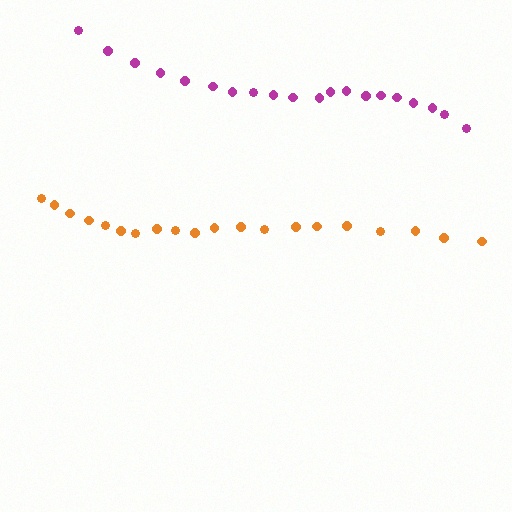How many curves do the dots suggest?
There are 2 distinct paths.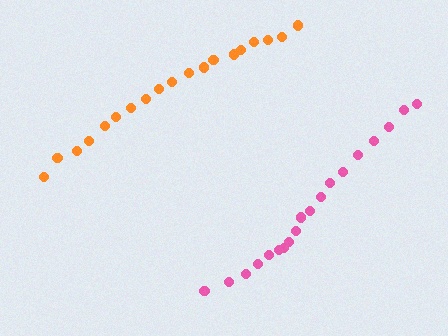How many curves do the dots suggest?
There are 2 distinct paths.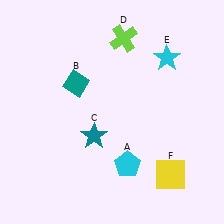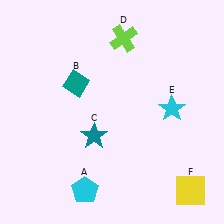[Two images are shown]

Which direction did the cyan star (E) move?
The cyan star (E) moved down.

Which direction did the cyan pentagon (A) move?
The cyan pentagon (A) moved left.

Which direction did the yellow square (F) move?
The yellow square (F) moved right.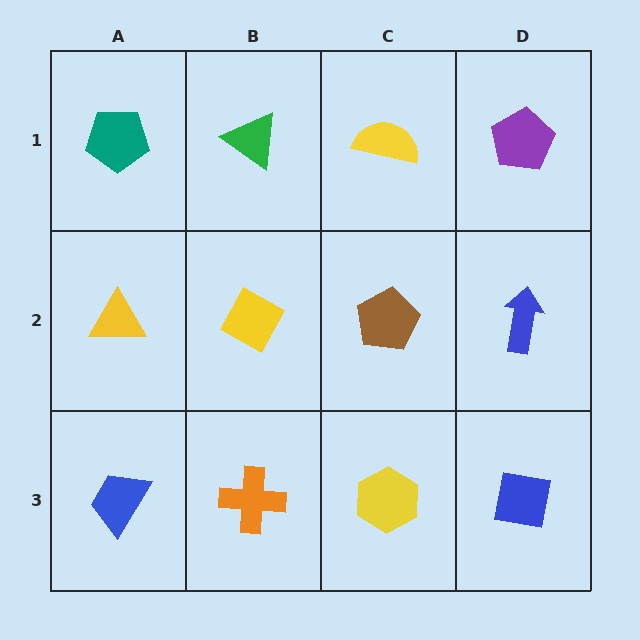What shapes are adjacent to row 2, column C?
A yellow semicircle (row 1, column C), a yellow hexagon (row 3, column C), a yellow diamond (row 2, column B), a blue arrow (row 2, column D).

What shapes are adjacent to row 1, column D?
A blue arrow (row 2, column D), a yellow semicircle (row 1, column C).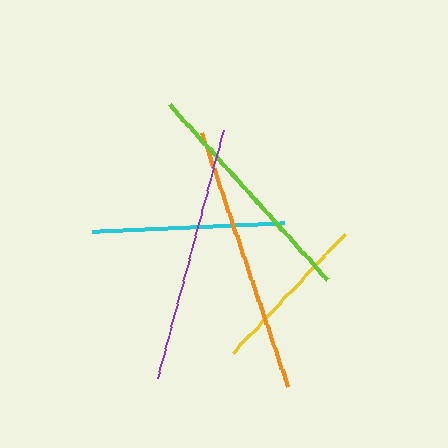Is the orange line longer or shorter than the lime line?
The orange line is longer than the lime line.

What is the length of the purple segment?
The purple segment is approximately 256 pixels long.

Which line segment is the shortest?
The yellow line is the shortest at approximately 163 pixels.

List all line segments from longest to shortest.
From longest to shortest: orange, purple, lime, cyan, yellow.